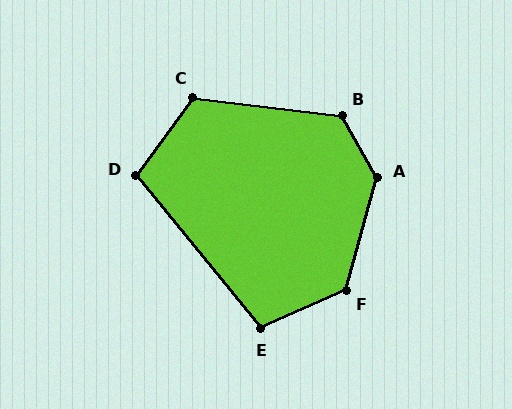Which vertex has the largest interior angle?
A, at approximately 135 degrees.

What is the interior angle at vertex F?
Approximately 130 degrees (obtuse).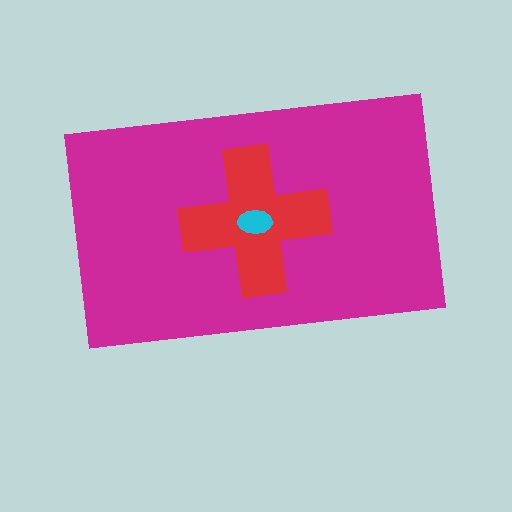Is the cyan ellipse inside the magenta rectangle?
Yes.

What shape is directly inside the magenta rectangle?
The red cross.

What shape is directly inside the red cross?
The cyan ellipse.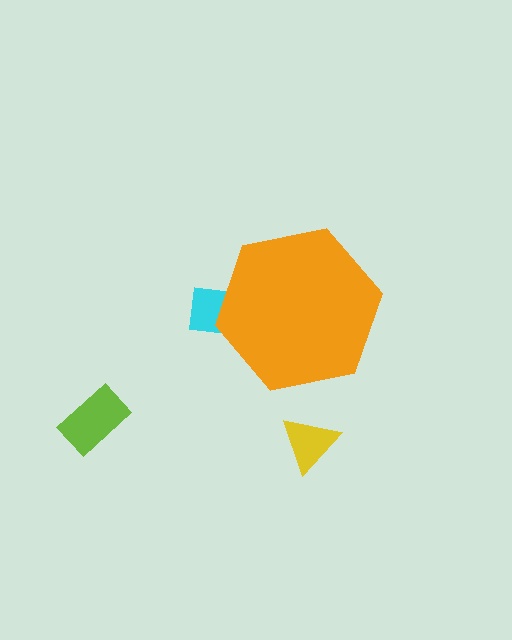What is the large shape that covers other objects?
An orange hexagon.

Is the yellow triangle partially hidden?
No, the yellow triangle is fully visible.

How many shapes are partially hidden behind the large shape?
1 shape is partially hidden.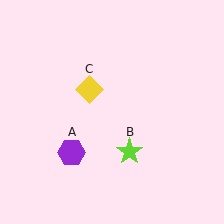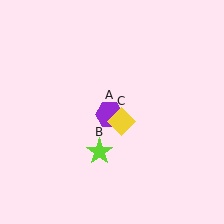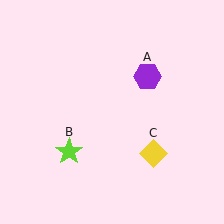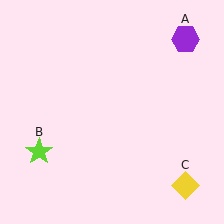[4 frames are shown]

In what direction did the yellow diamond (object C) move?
The yellow diamond (object C) moved down and to the right.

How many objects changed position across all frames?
3 objects changed position: purple hexagon (object A), lime star (object B), yellow diamond (object C).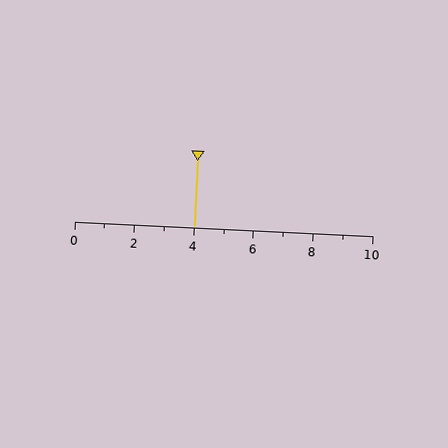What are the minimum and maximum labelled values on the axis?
The axis runs from 0 to 10.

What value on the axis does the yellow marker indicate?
The marker indicates approximately 4.